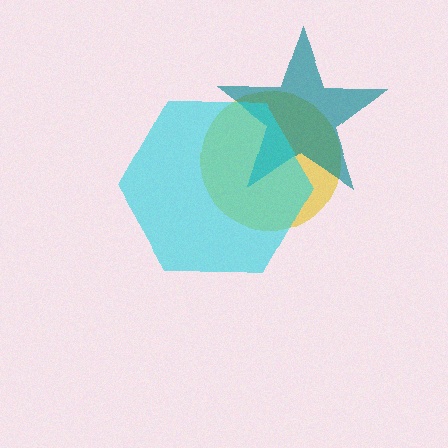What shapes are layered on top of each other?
The layered shapes are: a yellow circle, a teal star, a cyan hexagon.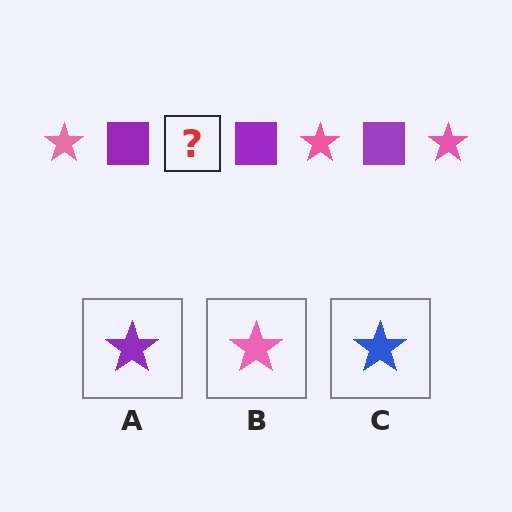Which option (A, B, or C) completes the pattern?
B.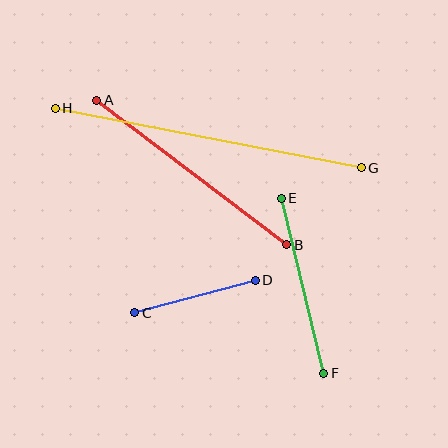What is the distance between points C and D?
The distance is approximately 125 pixels.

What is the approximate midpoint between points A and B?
The midpoint is at approximately (192, 173) pixels.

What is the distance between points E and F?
The distance is approximately 180 pixels.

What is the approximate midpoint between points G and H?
The midpoint is at approximately (208, 138) pixels.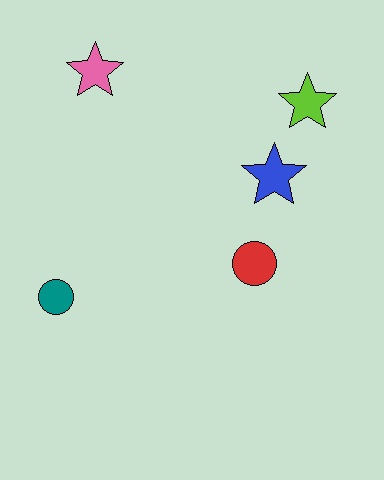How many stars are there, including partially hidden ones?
There are 3 stars.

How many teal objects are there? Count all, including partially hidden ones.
There is 1 teal object.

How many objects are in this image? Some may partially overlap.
There are 5 objects.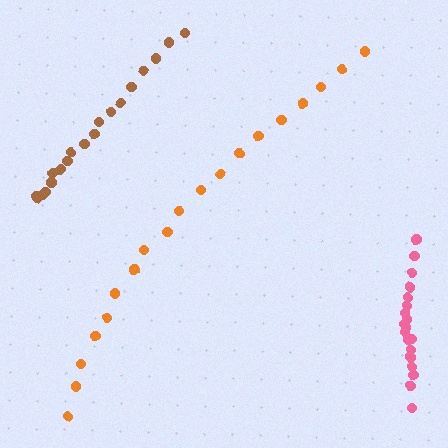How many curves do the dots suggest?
There are 3 distinct paths.